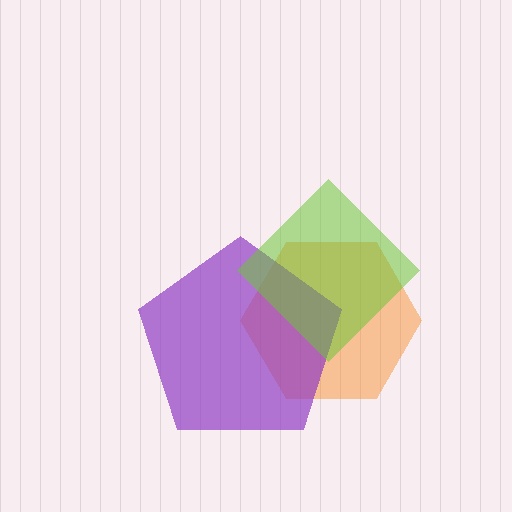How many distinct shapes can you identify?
There are 3 distinct shapes: an orange hexagon, a purple pentagon, a lime diamond.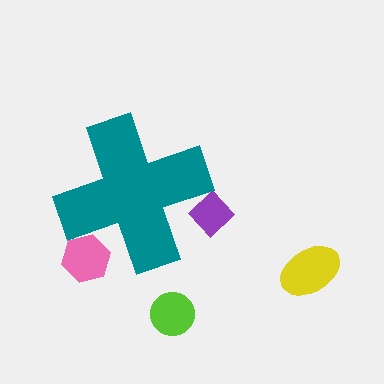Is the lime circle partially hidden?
No, the lime circle is fully visible.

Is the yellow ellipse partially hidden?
No, the yellow ellipse is fully visible.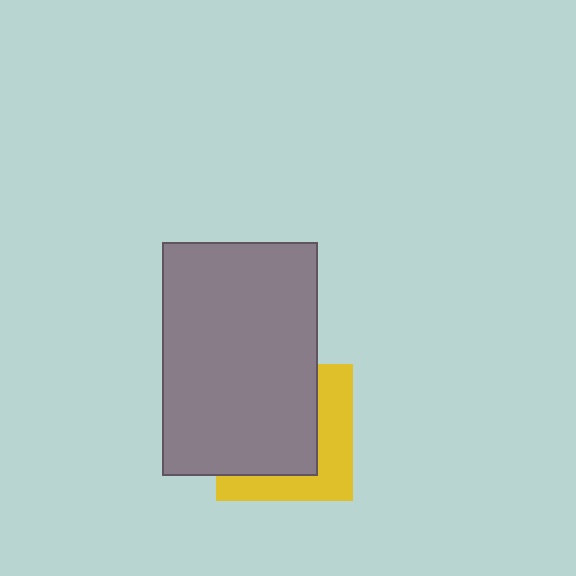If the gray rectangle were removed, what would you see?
You would see the complete yellow square.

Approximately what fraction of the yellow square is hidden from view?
Roughly 60% of the yellow square is hidden behind the gray rectangle.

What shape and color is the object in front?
The object in front is a gray rectangle.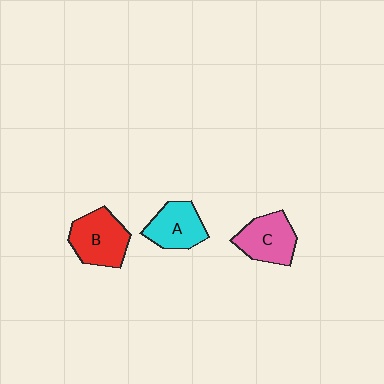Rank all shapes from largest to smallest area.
From largest to smallest: B (red), C (pink), A (cyan).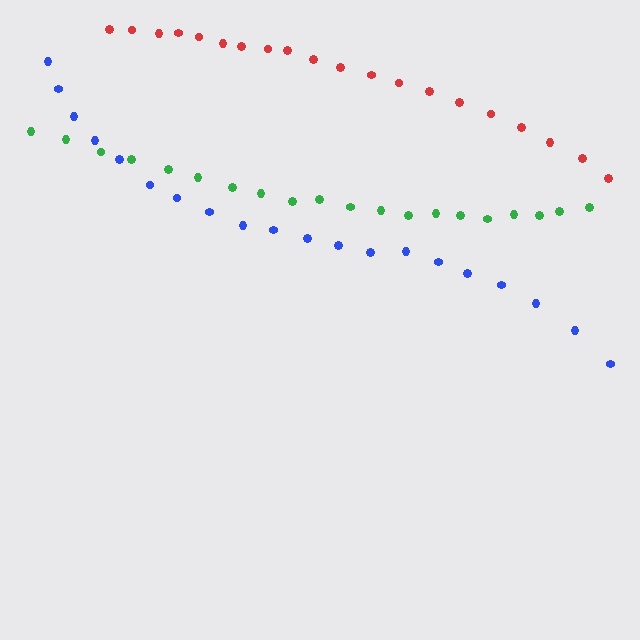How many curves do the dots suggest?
There are 3 distinct paths.